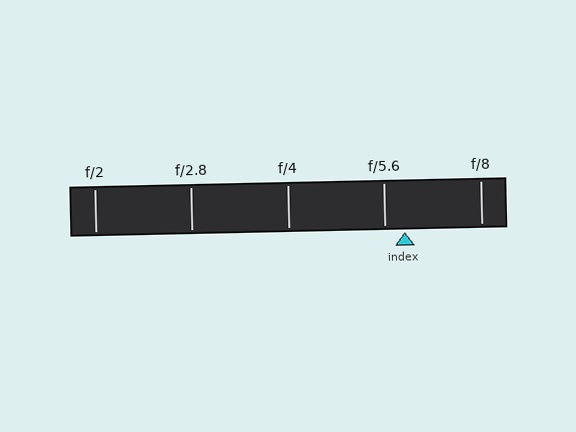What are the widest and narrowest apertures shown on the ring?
The widest aperture shown is f/2 and the narrowest is f/8.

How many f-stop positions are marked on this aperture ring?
There are 5 f-stop positions marked.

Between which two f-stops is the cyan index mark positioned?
The index mark is between f/5.6 and f/8.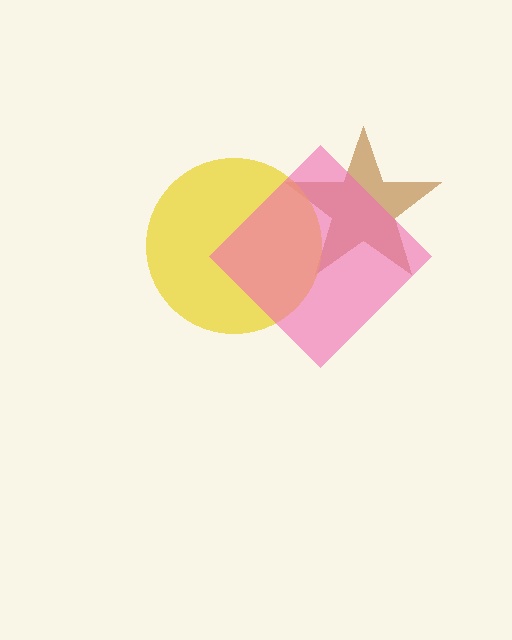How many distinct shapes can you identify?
There are 3 distinct shapes: a brown star, a yellow circle, a pink diamond.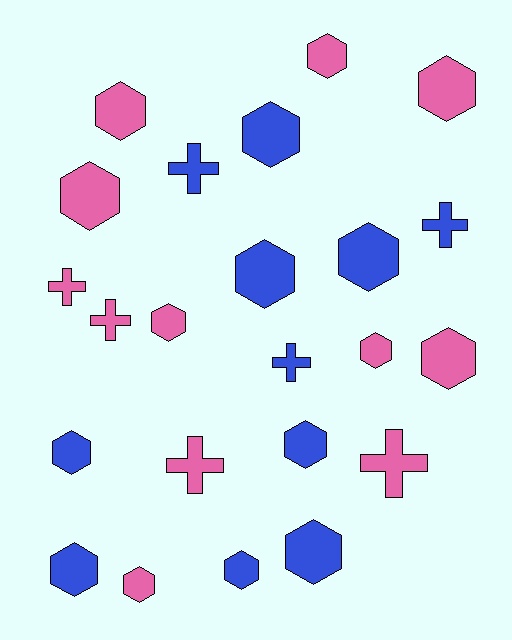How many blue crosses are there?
There are 3 blue crosses.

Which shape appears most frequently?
Hexagon, with 16 objects.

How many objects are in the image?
There are 23 objects.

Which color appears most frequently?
Pink, with 12 objects.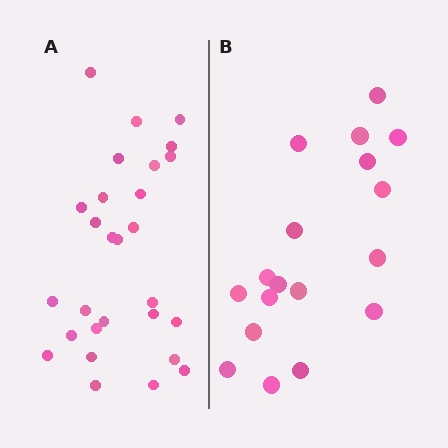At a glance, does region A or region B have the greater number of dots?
Region A (the left region) has more dots.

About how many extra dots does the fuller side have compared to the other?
Region A has roughly 10 or so more dots than region B.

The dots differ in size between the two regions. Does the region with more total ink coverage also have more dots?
No. Region B has more total ink coverage because its dots are larger, but region A actually contains more individual dots. Total area can be misleading — the number of items is what matters here.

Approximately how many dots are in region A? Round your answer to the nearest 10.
About 30 dots. (The exact count is 28, which rounds to 30.)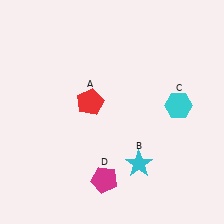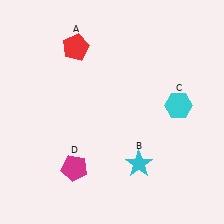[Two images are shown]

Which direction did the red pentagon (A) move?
The red pentagon (A) moved up.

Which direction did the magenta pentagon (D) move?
The magenta pentagon (D) moved left.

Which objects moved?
The objects that moved are: the red pentagon (A), the magenta pentagon (D).